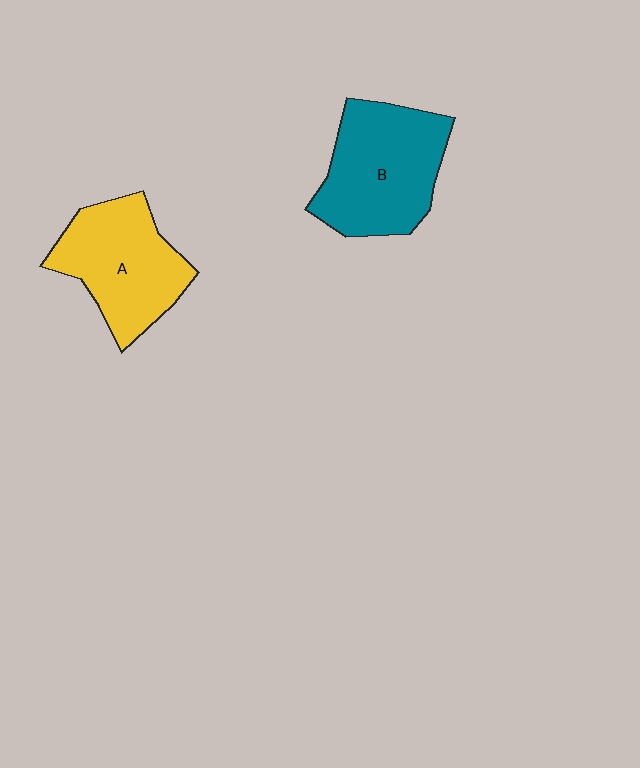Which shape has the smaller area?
Shape A (yellow).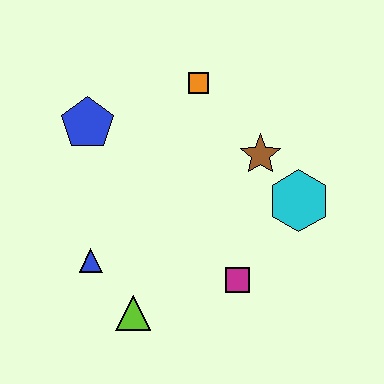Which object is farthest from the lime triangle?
The orange square is farthest from the lime triangle.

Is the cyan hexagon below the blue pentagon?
Yes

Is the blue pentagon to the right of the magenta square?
No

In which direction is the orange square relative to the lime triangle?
The orange square is above the lime triangle.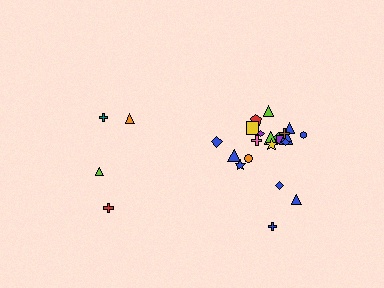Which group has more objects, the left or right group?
The right group.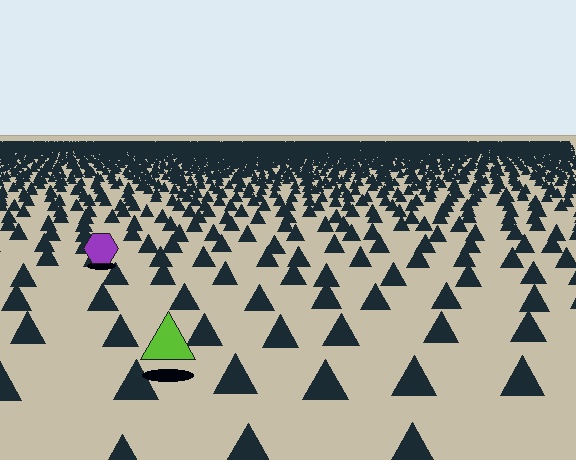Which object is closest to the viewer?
The lime triangle is closest. The texture marks near it are larger and more spread out.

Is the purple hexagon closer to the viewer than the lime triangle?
No. The lime triangle is closer — you can tell from the texture gradient: the ground texture is coarser near it.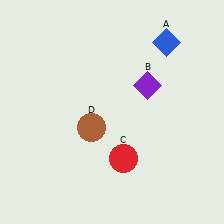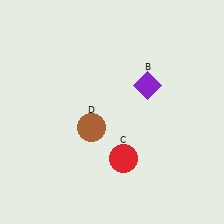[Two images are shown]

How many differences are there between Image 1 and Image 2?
There is 1 difference between the two images.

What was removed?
The blue diamond (A) was removed in Image 2.